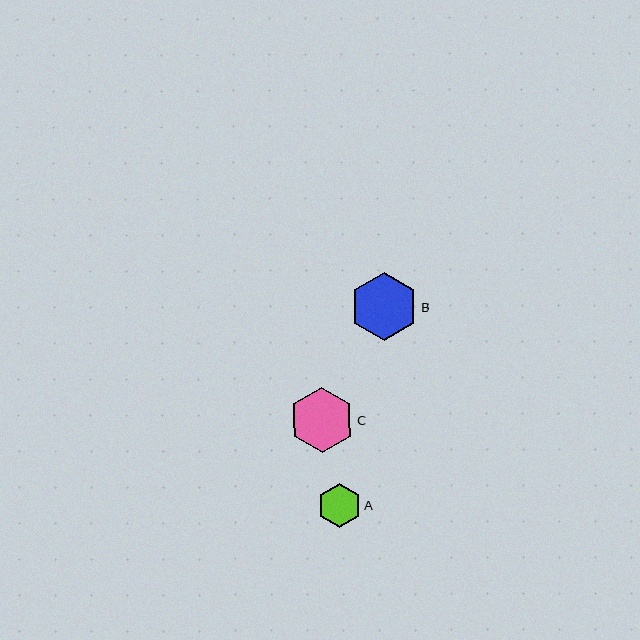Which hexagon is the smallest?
Hexagon A is the smallest with a size of approximately 43 pixels.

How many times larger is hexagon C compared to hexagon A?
Hexagon C is approximately 1.5 times the size of hexagon A.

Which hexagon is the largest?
Hexagon B is the largest with a size of approximately 68 pixels.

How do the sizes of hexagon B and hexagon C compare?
Hexagon B and hexagon C are approximately the same size.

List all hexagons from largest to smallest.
From largest to smallest: B, C, A.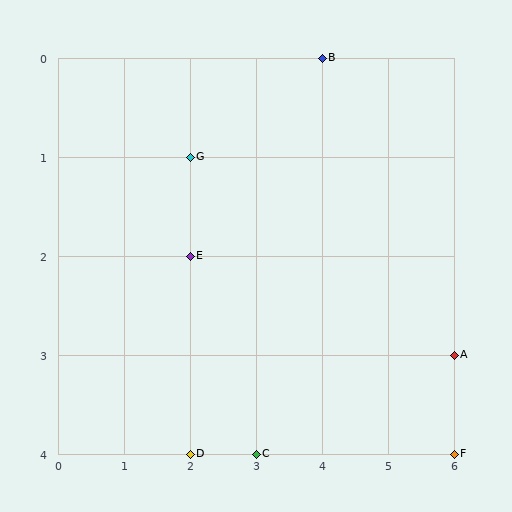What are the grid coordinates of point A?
Point A is at grid coordinates (6, 3).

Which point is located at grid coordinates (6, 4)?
Point F is at (6, 4).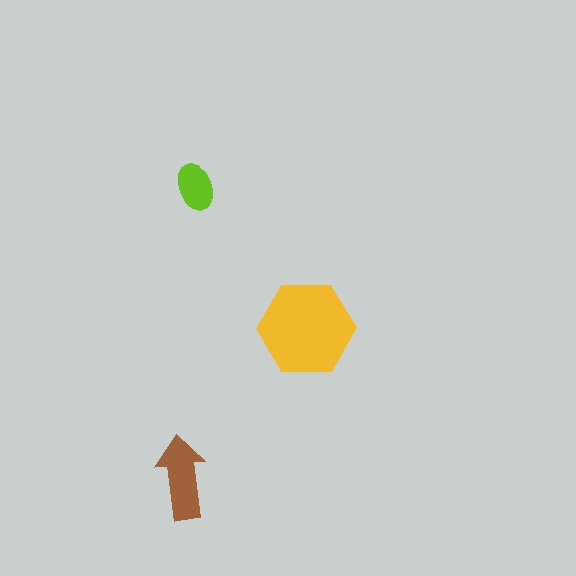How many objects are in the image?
There are 3 objects in the image.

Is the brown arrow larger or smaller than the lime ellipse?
Larger.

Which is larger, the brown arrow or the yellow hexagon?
The yellow hexagon.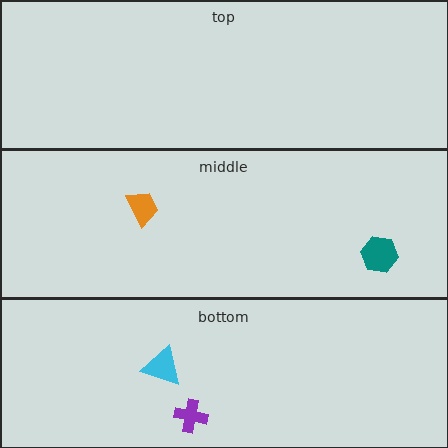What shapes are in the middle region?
The orange trapezoid, the teal hexagon.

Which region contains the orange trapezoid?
The middle region.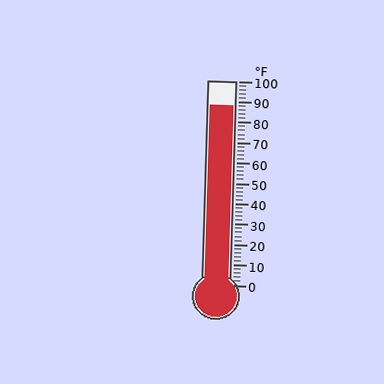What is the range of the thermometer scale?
The thermometer scale ranges from 0°F to 100°F.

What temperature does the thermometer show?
The thermometer shows approximately 88°F.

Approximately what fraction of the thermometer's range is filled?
The thermometer is filled to approximately 90% of its range.